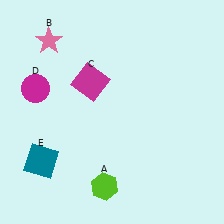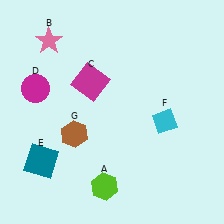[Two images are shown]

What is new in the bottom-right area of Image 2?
A cyan diamond (F) was added in the bottom-right area of Image 2.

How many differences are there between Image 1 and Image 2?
There are 2 differences between the two images.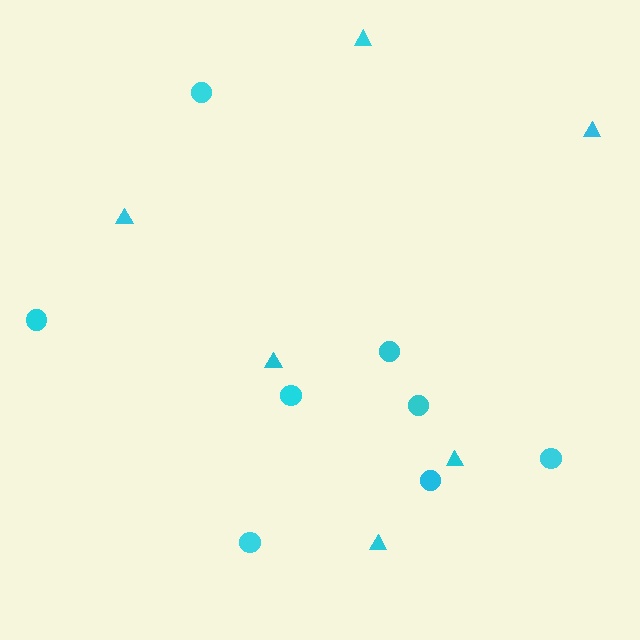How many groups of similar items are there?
There are 2 groups: one group of circles (8) and one group of triangles (6).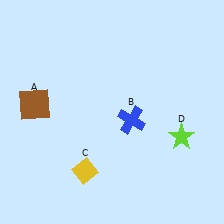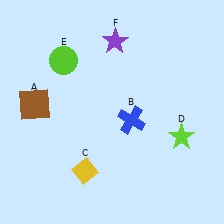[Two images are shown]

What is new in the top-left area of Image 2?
A lime circle (E) was added in the top-left area of Image 2.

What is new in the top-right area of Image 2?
A purple star (F) was added in the top-right area of Image 2.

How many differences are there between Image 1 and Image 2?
There are 2 differences between the two images.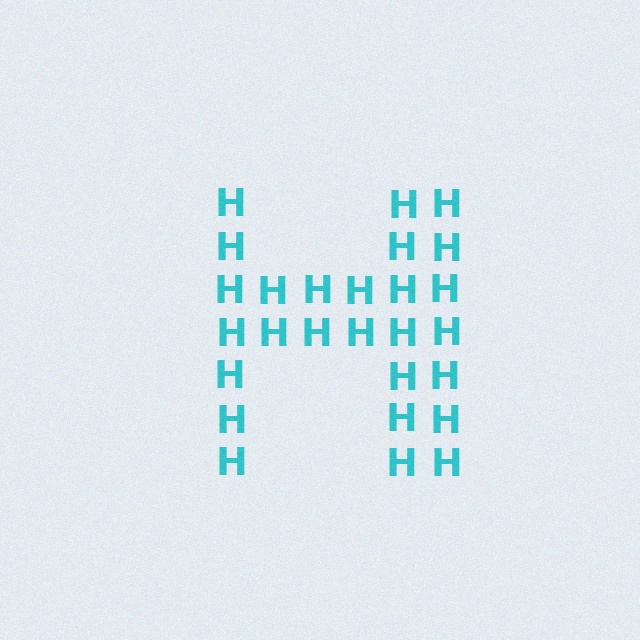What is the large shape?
The large shape is the letter H.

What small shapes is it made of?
It is made of small letter H's.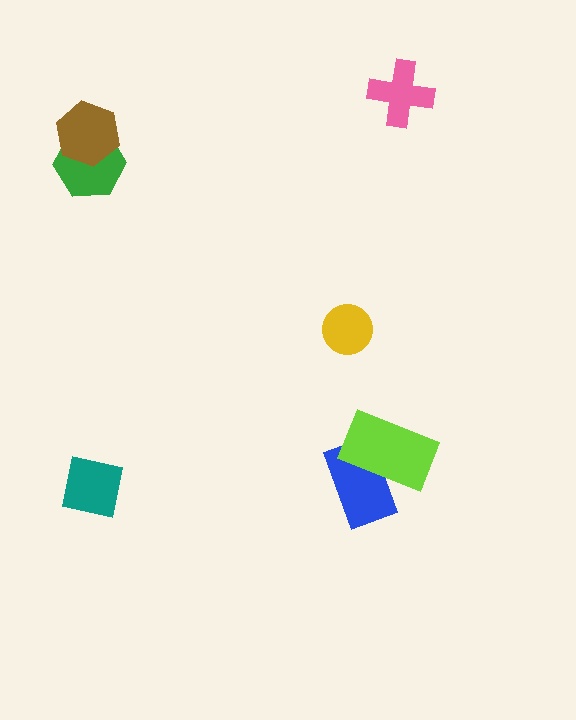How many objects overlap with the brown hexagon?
1 object overlaps with the brown hexagon.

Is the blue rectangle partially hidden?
Yes, it is partially covered by another shape.